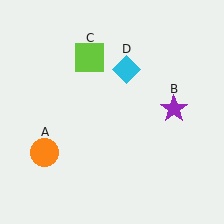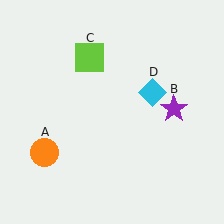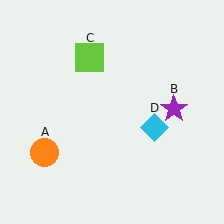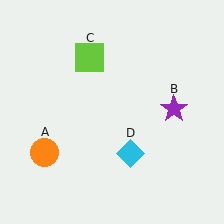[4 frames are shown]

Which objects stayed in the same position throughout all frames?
Orange circle (object A) and purple star (object B) and lime square (object C) remained stationary.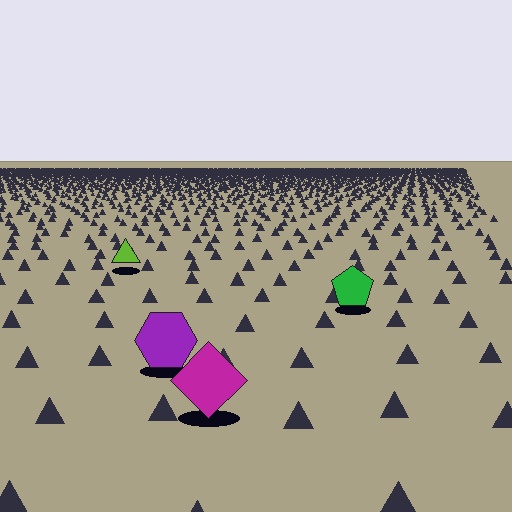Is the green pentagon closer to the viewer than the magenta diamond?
No. The magenta diamond is closer — you can tell from the texture gradient: the ground texture is coarser near it.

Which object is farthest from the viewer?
The lime triangle is farthest from the viewer. It appears smaller and the ground texture around it is denser.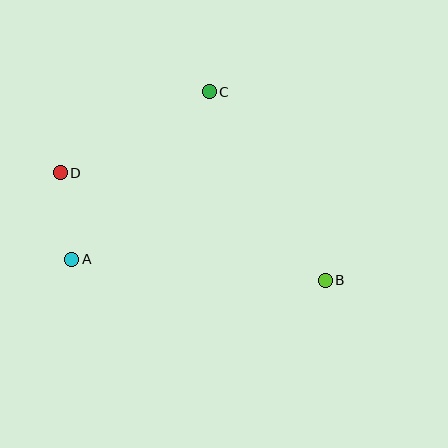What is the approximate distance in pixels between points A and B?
The distance between A and B is approximately 254 pixels.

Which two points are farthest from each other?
Points B and D are farthest from each other.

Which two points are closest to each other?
Points A and D are closest to each other.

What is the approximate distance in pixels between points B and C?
The distance between B and C is approximately 221 pixels.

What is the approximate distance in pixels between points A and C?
The distance between A and C is approximately 217 pixels.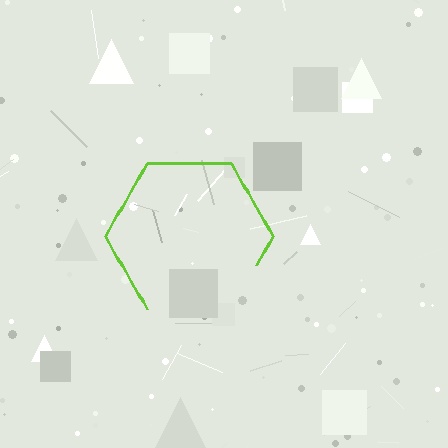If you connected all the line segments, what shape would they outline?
They would outline a hexagon.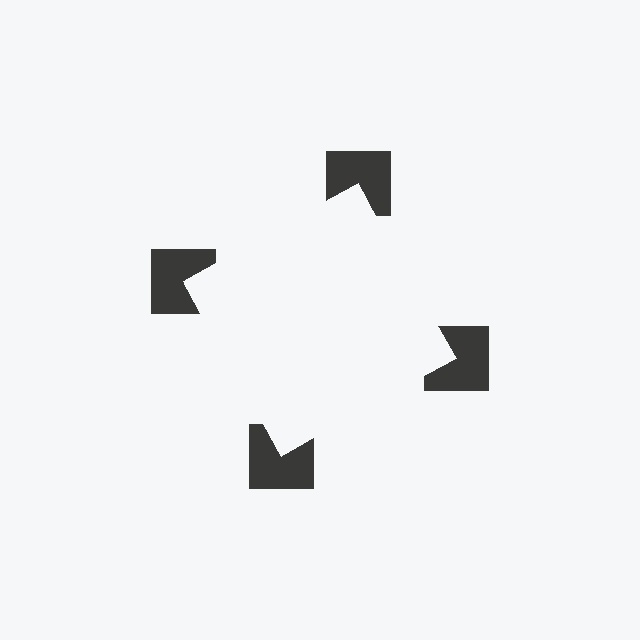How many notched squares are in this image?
There are 4 — one at each vertex of the illusory square.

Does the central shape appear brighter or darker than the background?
It typically appears slightly brighter than the background, even though no actual brightness change is drawn.